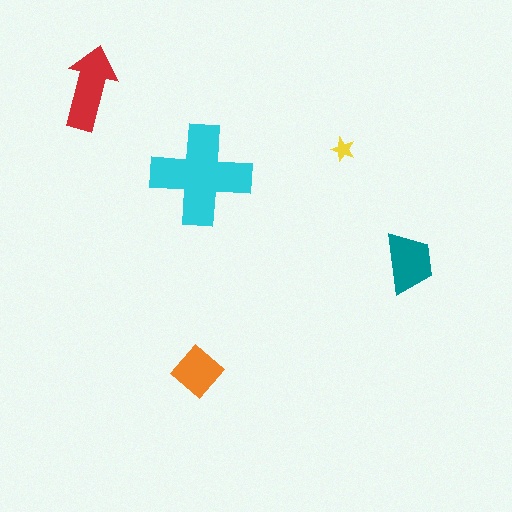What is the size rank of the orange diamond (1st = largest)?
4th.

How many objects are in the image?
There are 5 objects in the image.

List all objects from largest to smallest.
The cyan cross, the red arrow, the teal trapezoid, the orange diamond, the yellow star.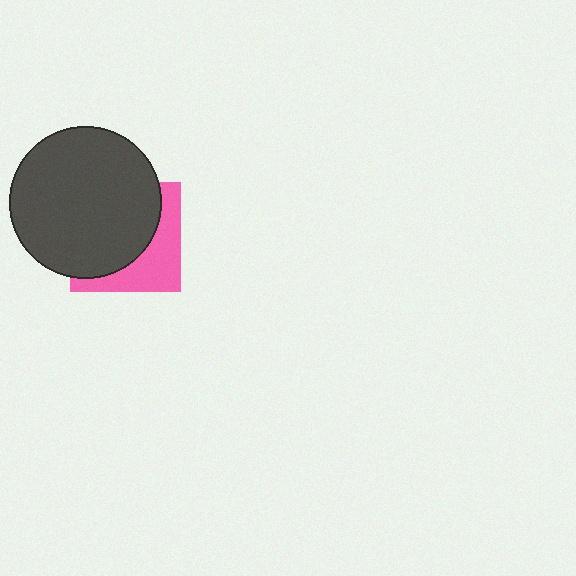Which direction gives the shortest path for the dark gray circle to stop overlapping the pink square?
Moving toward the upper-left gives the shortest separation.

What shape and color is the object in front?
The object in front is a dark gray circle.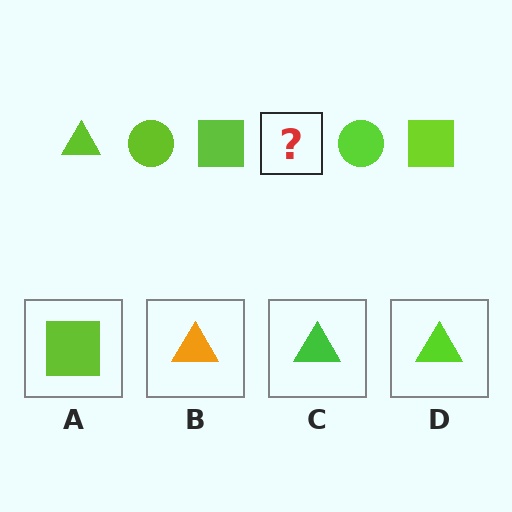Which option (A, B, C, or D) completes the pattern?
D.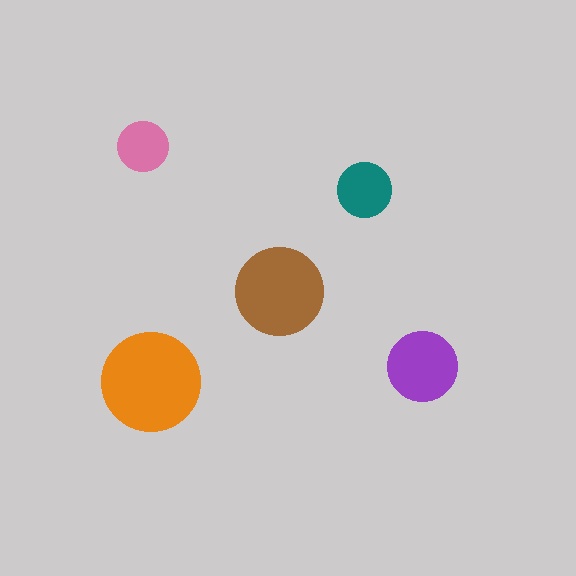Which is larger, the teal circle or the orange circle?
The orange one.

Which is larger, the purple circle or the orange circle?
The orange one.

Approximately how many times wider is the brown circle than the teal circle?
About 1.5 times wider.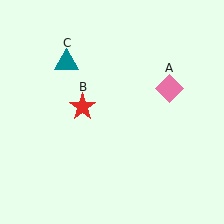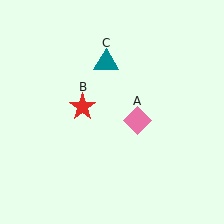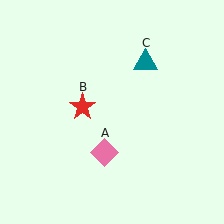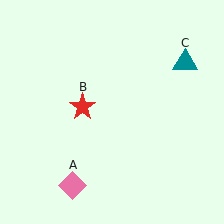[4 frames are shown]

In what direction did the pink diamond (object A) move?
The pink diamond (object A) moved down and to the left.